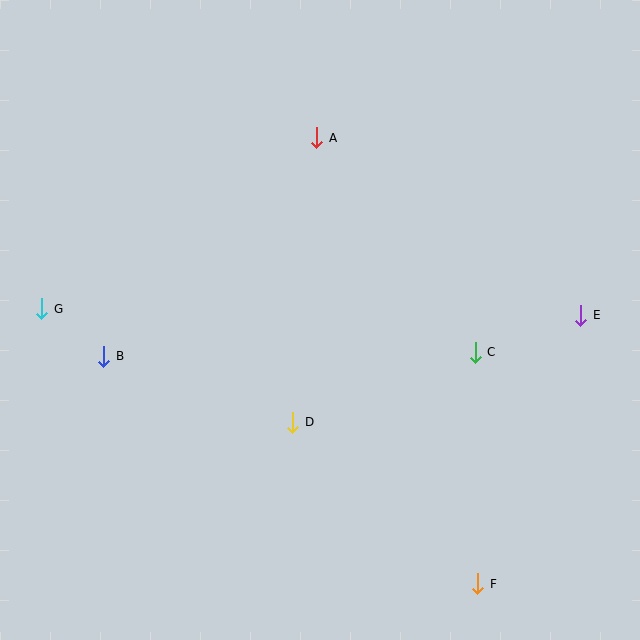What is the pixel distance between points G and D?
The distance between G and D is 275 pixels.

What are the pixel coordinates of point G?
Point G is at (42, 309).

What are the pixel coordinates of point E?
Point E is at (581, 315).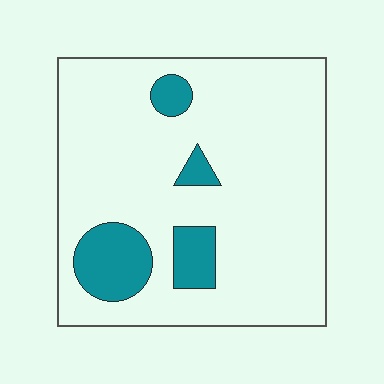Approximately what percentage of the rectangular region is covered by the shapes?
Approximately 15%.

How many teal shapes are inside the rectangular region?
4.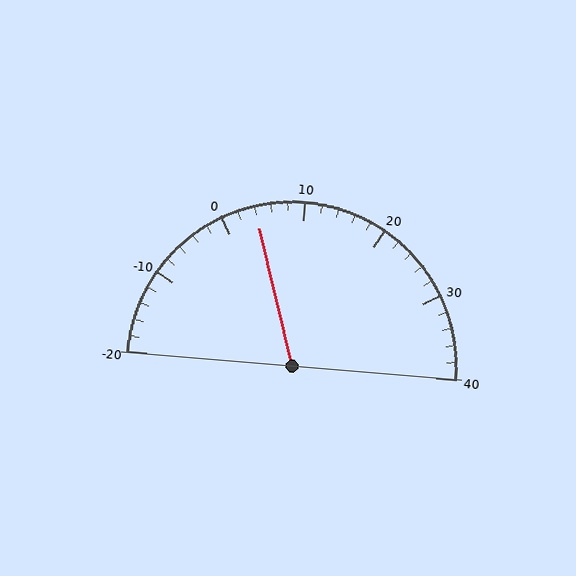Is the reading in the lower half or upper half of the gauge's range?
The reading is in the lower half of the range (-20 to 40).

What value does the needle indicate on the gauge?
The needle indicates approximately 4.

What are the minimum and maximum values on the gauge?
The gauge ranges from -20 to 40.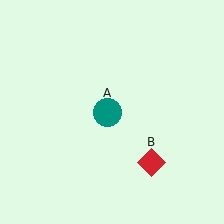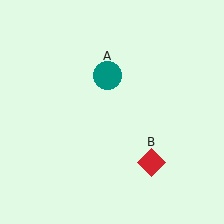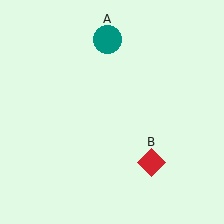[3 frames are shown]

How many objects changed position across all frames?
1 object changed position: teal circle (object A).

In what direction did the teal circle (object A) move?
The teal circle (object A) moved up.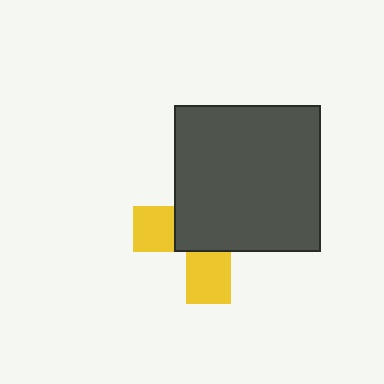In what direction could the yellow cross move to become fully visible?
The yellow cross could move toward the lower-left. That would shift it out from behind the dark gray square entirely.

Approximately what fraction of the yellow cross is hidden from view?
Roughly 64% of the yellow cross is hidden behind the dark gray square.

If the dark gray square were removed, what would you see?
You would see the complete yellow cross.